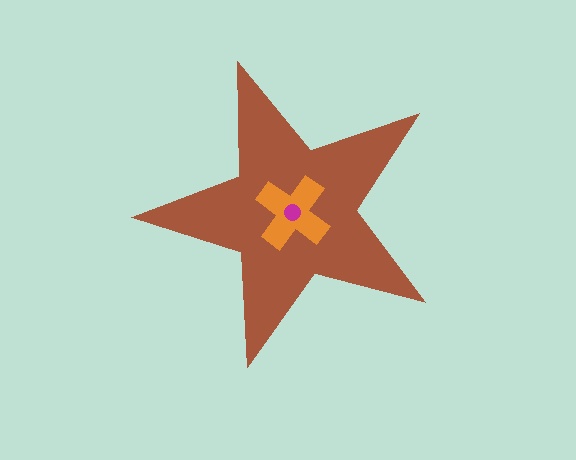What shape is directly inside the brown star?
The orange cross.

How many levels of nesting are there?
3.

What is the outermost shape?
The brown star.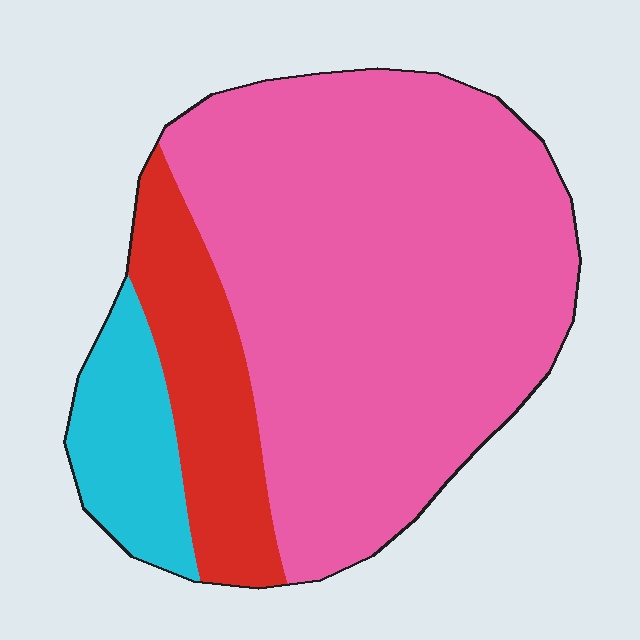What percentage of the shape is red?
Red covers around 15% of the shape.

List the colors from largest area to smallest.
From largest to smallest: pink, red, cyan.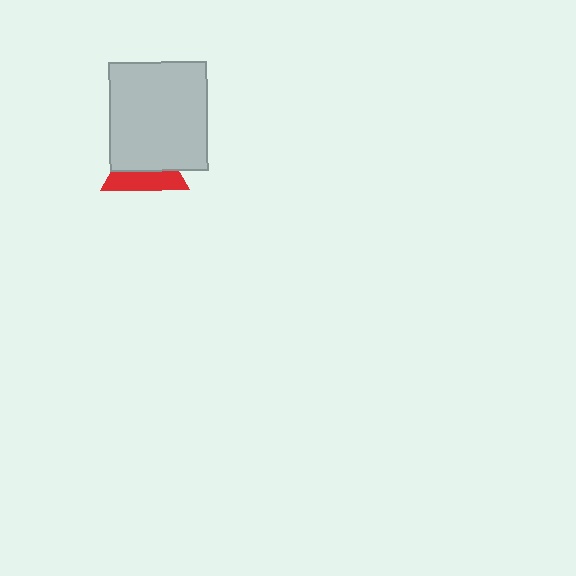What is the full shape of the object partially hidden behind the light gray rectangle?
The partially hidden object is a red triangle.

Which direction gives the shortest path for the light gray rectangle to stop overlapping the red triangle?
Moving up gives the shortest separation.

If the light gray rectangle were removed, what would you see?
You would see the complete red triangle.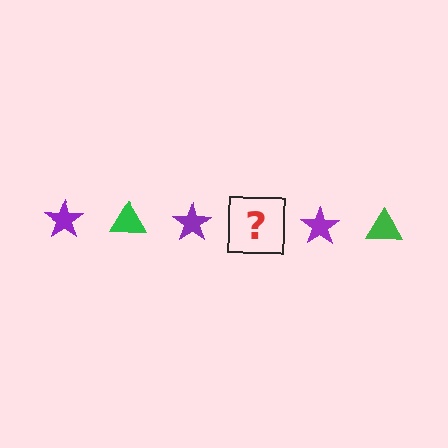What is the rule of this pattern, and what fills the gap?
The rule is that the pattern alternates between purple star and green triangle. The gap should be filled with a green triangle.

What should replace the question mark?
The question mark should be replaced with a green triangle.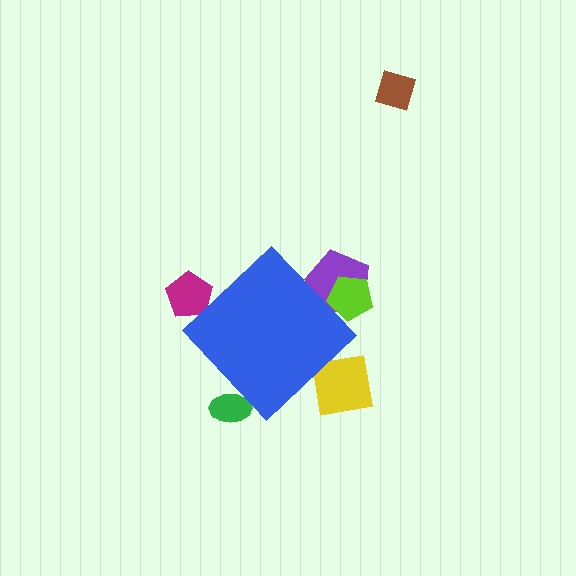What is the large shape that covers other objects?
A blue diamond.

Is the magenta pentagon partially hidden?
Yes, the magenta pentagon is partially hidden behind the blue diamond.